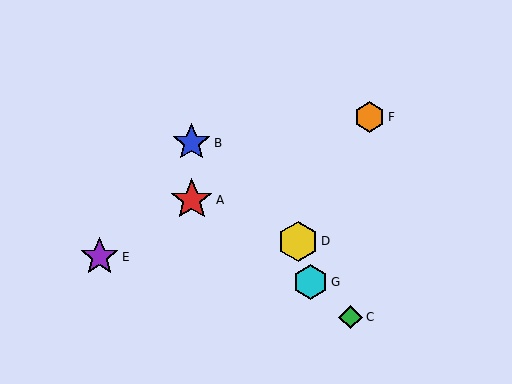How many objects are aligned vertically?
2 objects (A, B) are aligned vertically.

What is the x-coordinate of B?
Object B is at x≈192.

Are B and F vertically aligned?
No, B is at x≈192 and F is at x≈370.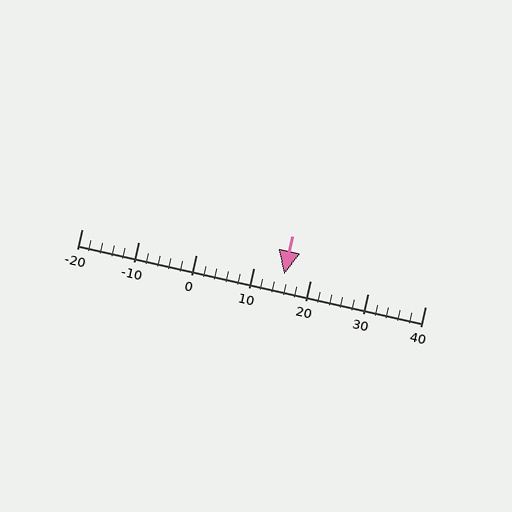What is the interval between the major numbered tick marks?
The major tick marks are spaced 10 units apart.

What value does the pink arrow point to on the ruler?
The pink arrow points to approximately 15.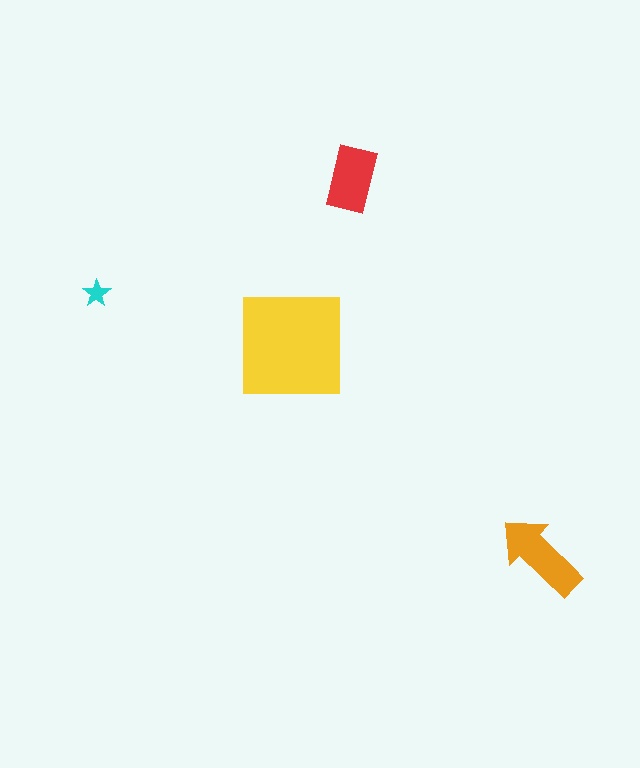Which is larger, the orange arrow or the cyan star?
The orange arrow.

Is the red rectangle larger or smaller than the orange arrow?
Smaller.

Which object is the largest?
The yellow square.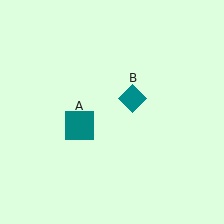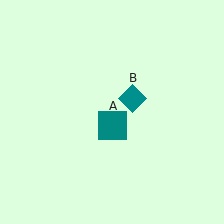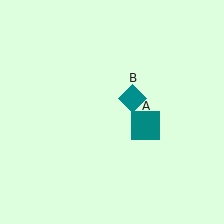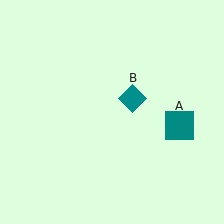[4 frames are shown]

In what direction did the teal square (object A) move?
The teal square (object A) moved right.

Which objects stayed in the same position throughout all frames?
Teal diamond (object B) remained stationary.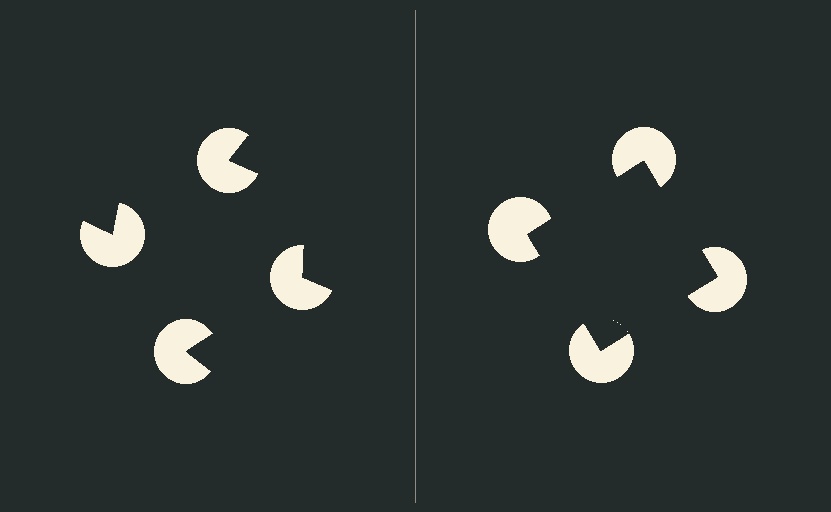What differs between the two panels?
The pac-man discs are positioned identically on both sides; only the wedge orientations differ. On the right they align to a square; on the left they are misaligned.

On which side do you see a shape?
An illusory square appears on the right side. On the left side the wedge cuts are rotated, so no coherent shape forms.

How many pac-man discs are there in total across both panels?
8 — 4 on each side.